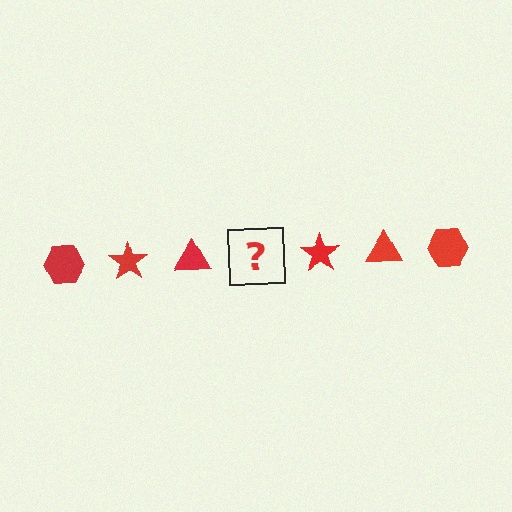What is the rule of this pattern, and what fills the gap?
The rule is that the pattern cycles through hexagon, star, triangle shapes in red. The gap should be filled with a red hexagon.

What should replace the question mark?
The question mark should be replaced with a red hexagon.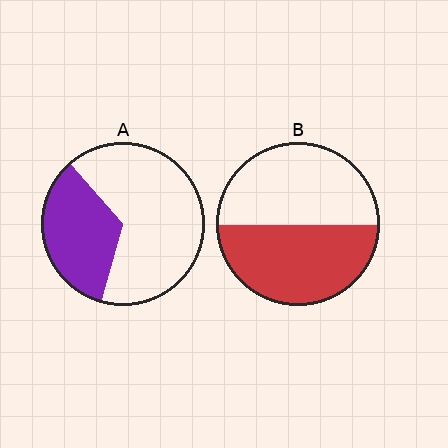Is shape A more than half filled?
No.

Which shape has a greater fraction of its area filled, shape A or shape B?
Shape B.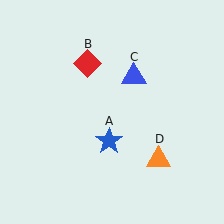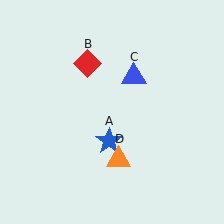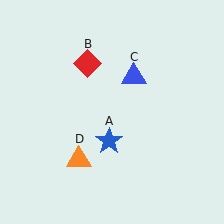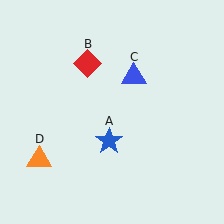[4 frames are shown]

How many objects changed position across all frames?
1 object changed position: orange triangle (object D).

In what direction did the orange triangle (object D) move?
The orange triangle (object D) moved left.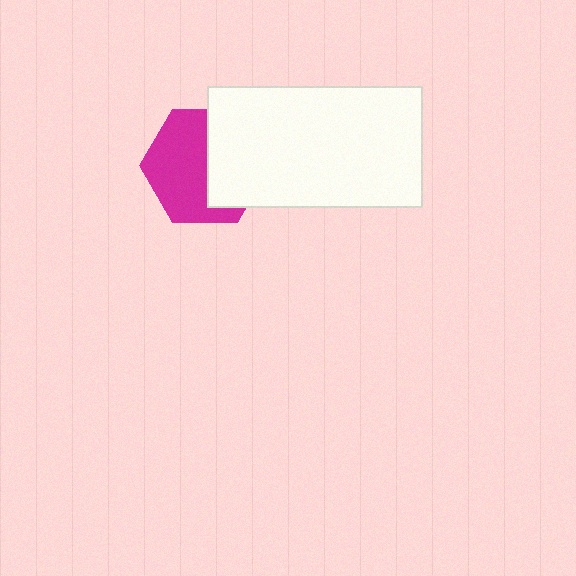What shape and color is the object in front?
The object in front is a white rectangle.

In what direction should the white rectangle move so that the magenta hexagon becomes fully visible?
The white rectangle should move right. That is the shortest direction to clear the overlap and leave the magenta hexagon fully visible.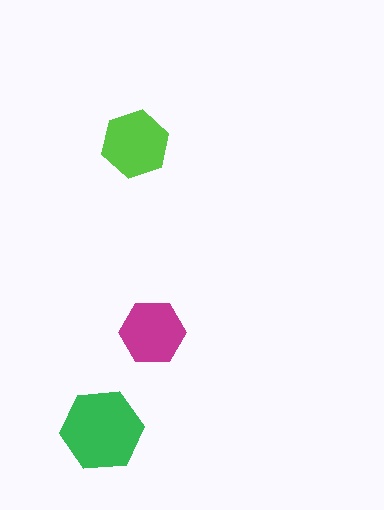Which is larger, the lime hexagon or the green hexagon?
The green one.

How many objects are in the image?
There are 3 objects in the image.